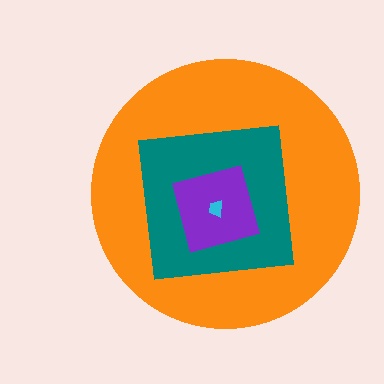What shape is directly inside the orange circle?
The teal square.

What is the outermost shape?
The orange circle.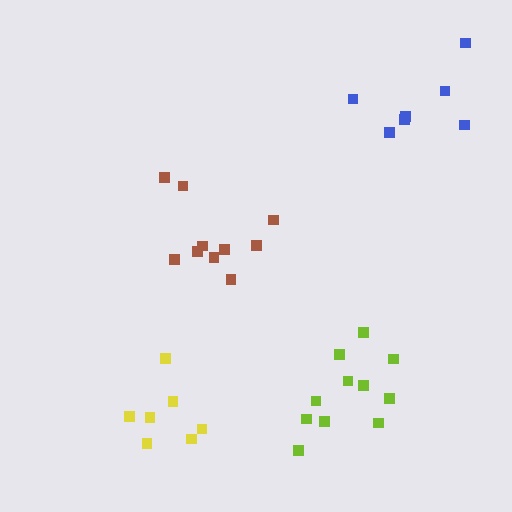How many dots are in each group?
Group 1: 7 dots, Group 2: 11 dots, Group 3: 7 dots, Group 4: 10 dots (35 total).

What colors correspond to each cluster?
The clusters are colored: blue, lime, yellow, brown.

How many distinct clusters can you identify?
There are 4 distinct clusters.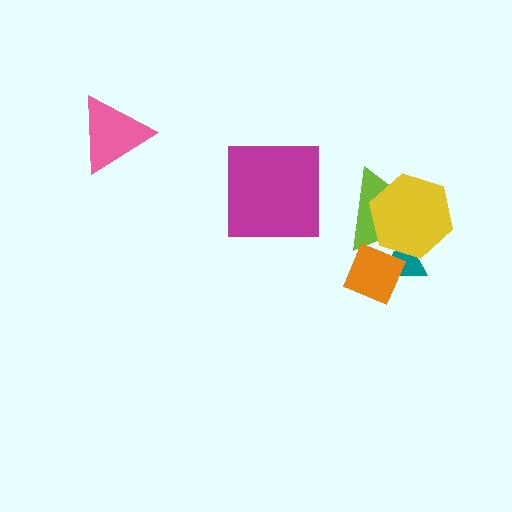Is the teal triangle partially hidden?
Yes, it is partially covered by another shape.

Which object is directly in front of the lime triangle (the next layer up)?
The yellow hexagon is directly in front of the lime triangle.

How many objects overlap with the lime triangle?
3 objects overlap with the lime triangle.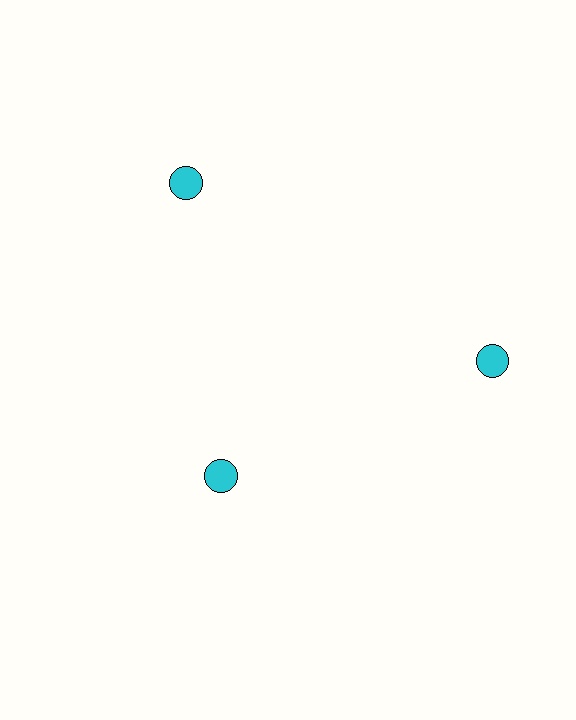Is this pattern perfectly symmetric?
No. The 3 cyan circles are arranged in a ring, but one element near the 7 o'clock position is pulled inward toward the center, breaking the 3-fold rotational symmetry.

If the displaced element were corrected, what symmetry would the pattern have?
It would have 3-fold rotational symmetry — the pattern would map onto itself every 120 degrees.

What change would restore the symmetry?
The symmetry would be restored by moving it outward, back onto the ring so that all 3 circles sit at equal angles and equal distance from the center.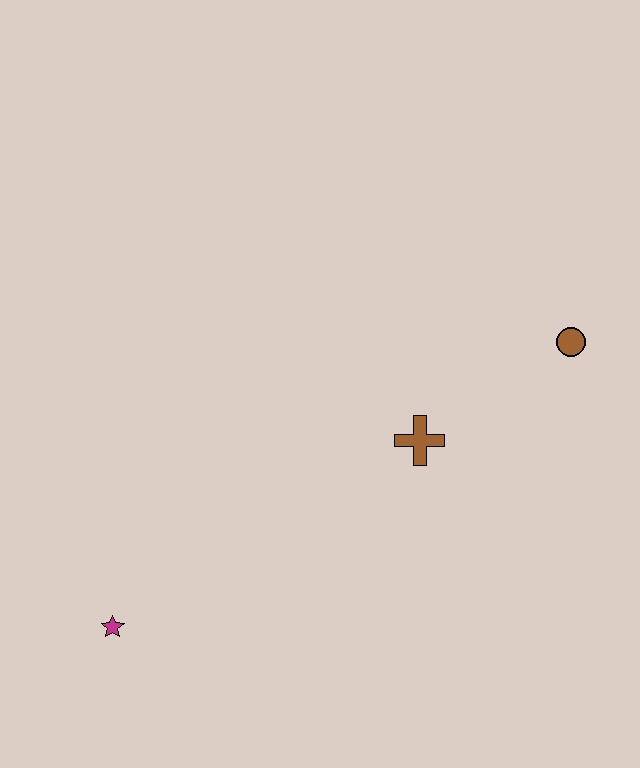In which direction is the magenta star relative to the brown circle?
The magenta star is to the left of the brown circle.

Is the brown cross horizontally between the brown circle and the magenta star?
Yes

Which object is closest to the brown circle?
The brown cross is closest to the brown circle.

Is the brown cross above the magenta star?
Yes